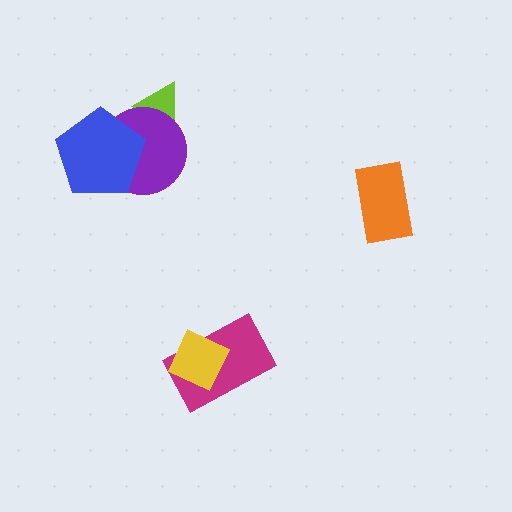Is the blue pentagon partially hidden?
No, no other shape covers it.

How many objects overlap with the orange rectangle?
0 objects overlap with the orange rectangle.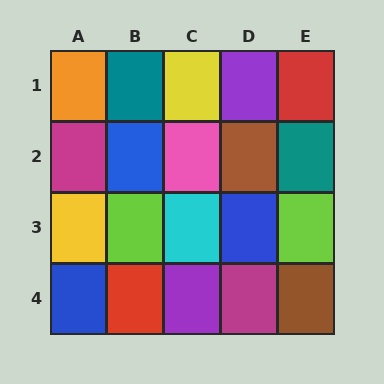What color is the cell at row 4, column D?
Magenta.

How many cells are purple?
2 cells are purple.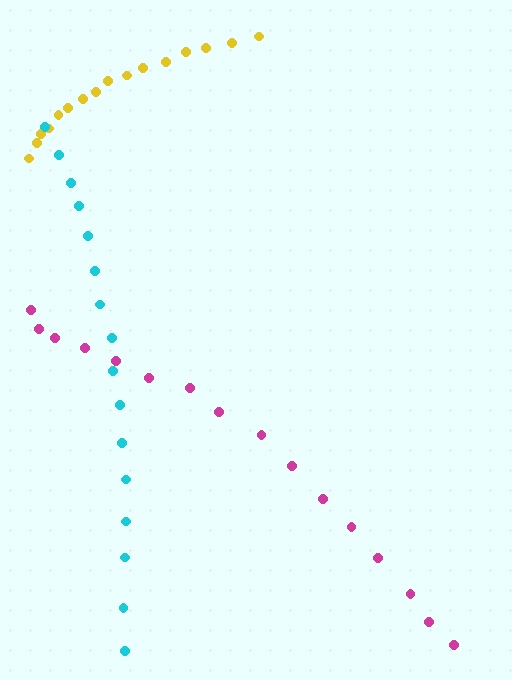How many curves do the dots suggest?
There are 3 distinct paths.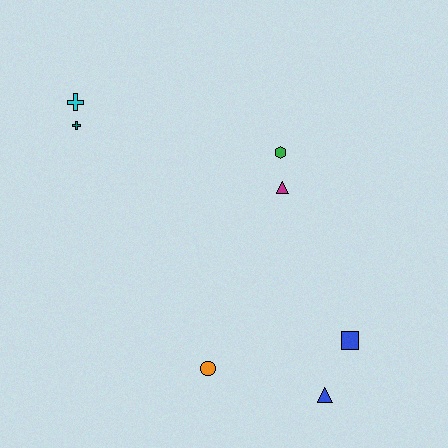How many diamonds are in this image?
There are no diamonds.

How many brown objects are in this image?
There are no brown objects.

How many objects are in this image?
There are 7 objects.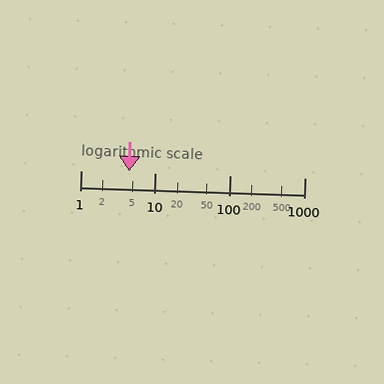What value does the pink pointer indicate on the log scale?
The pointer indicates approximately 4.4.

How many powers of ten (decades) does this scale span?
The scale spans 3 decades, from 1 to 1000.